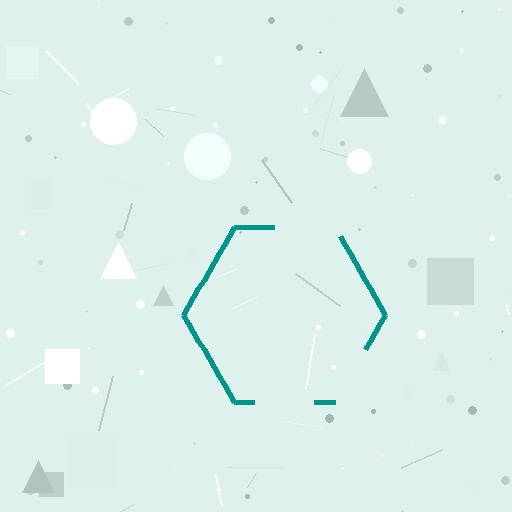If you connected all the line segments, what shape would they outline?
They would outline a hexagon.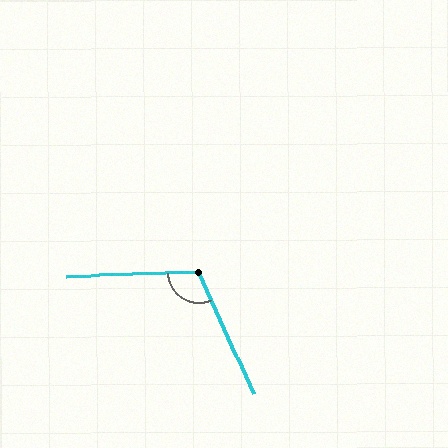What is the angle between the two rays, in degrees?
Approximately 112 degrees.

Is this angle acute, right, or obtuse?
It is obtuse.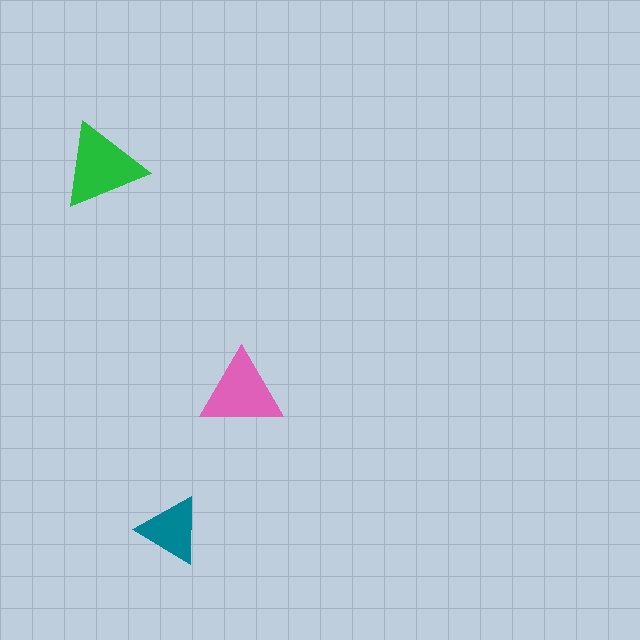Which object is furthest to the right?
The pink triangle is rightmost.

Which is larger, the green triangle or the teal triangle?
The green one.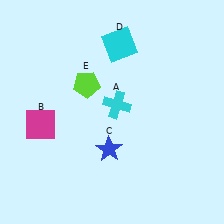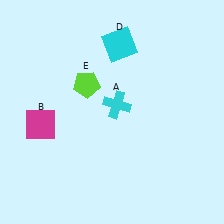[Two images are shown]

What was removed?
The blue star (C) was removed in Image 2.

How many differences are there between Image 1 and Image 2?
There is 1 difference between the two images.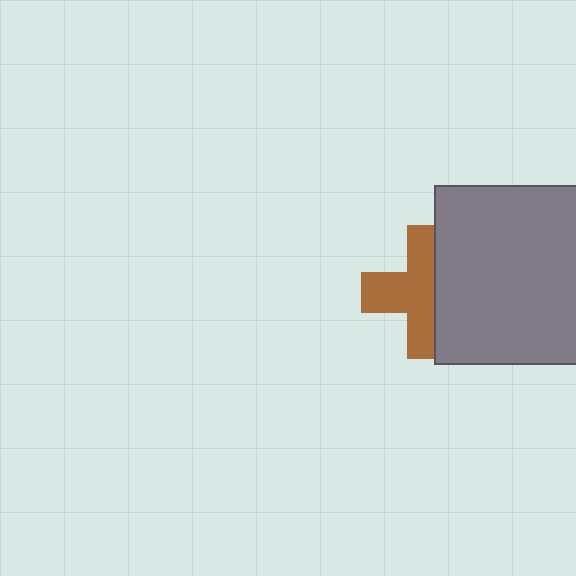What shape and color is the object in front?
The object in front is a gray square.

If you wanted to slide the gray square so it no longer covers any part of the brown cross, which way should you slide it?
Slide it right — that is the most direct way to separate the two shapes.